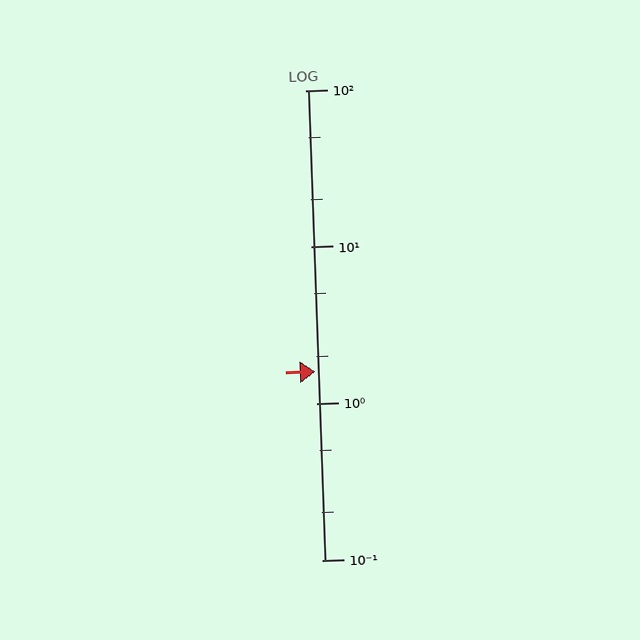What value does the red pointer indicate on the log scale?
The pointer indicates approximately 1.6.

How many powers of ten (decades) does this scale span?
The scale spans 3 decades, from 0.1 to 100.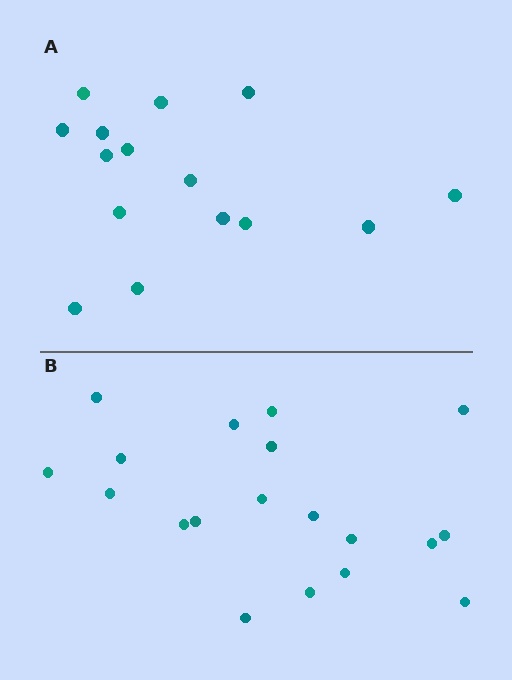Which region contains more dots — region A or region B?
Region B (the bottom region) has more dots.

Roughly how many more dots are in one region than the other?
Region B has about 4 more dots than region A.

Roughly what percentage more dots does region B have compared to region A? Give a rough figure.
About 25% more.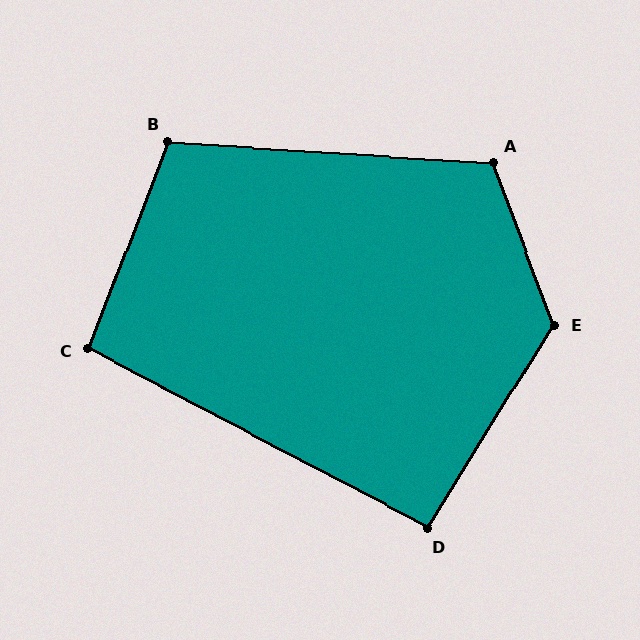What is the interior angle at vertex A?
Approximately 114 degrees (obtuse).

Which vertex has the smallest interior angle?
D, at approximately 94 degrees.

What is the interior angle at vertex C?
Approximately 97 degrees (obtuse).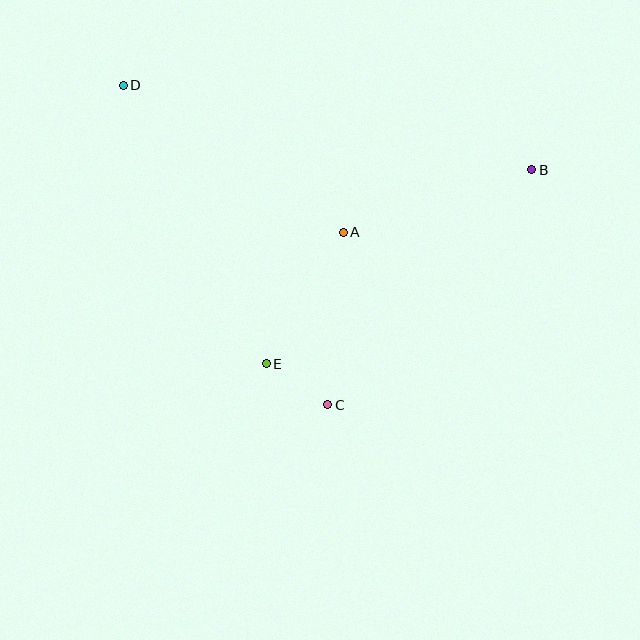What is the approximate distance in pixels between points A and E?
The distance between A and E is approximately 152 pixels.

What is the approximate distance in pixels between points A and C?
The distance between A and C is approximately 173 pixels.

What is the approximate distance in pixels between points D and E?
The distance between D and E is approximately 313 pixels.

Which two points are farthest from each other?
Points B and D are farthest from each other.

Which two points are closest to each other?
Points C and E are closest to each other.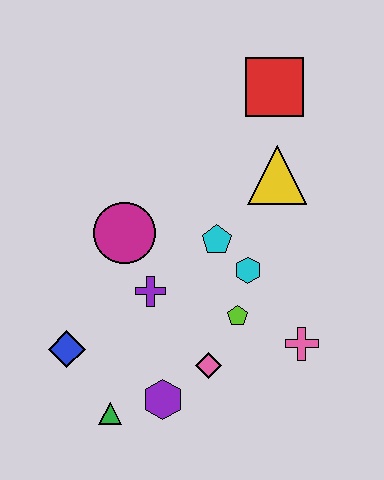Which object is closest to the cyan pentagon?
The cyan hexagon is closest to the cyan pentagon.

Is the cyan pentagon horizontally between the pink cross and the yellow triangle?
No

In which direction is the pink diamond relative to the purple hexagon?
The pink diamond is to the right of the purple hexagon.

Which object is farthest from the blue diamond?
The red square is farthest from the blue diamond.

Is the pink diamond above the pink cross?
No